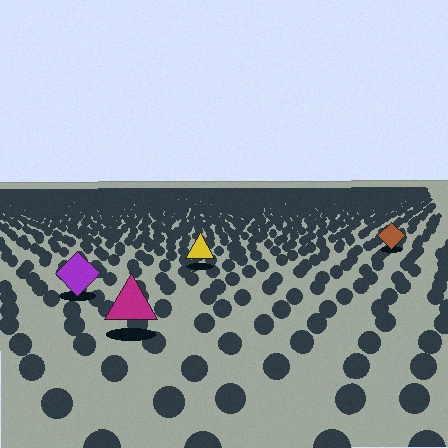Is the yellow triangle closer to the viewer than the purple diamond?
No. The purple diamond is closer — you can tell from the texture gradient: the ground texture is coarser near it.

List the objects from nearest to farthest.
From nearest to farthest: the magenta triangle, the purple diamond, the yellow triangle, the brown diamond.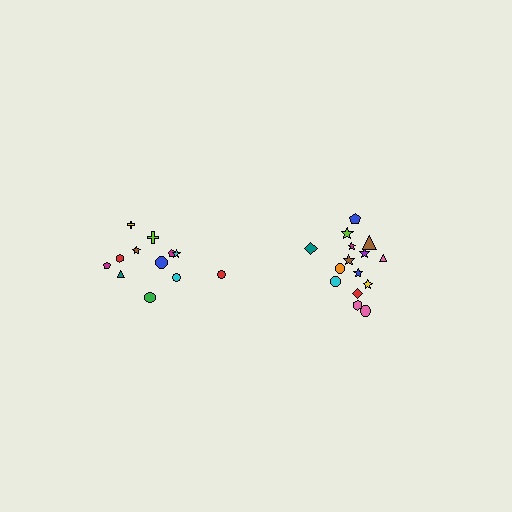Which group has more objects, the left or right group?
The right group.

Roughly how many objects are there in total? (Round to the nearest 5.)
Roughly 25 objects in total.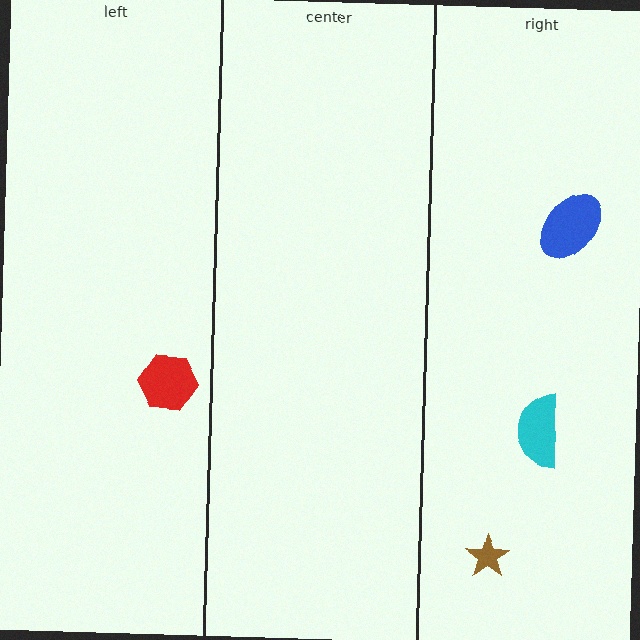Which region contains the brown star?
The right region.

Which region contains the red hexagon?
The left region.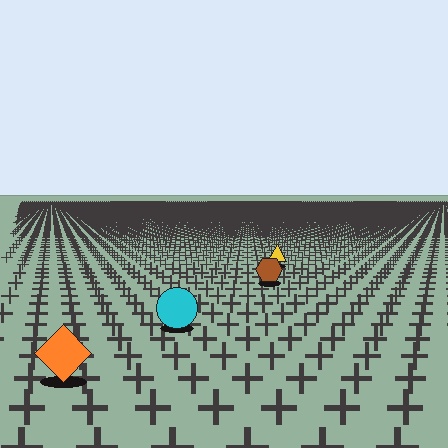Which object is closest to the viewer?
The orange diamond is closest. The texture marks near it are larger and more spread out.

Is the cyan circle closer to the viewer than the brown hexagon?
Yes. The cyan circle is closer — you can tell from the texture gradient: the ground texture is coarser near it.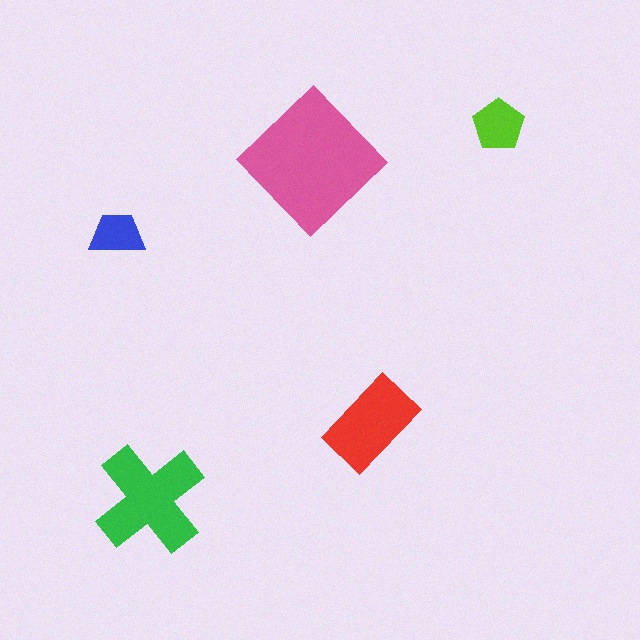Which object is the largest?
The pink diamond.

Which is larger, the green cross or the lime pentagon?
The green cross.